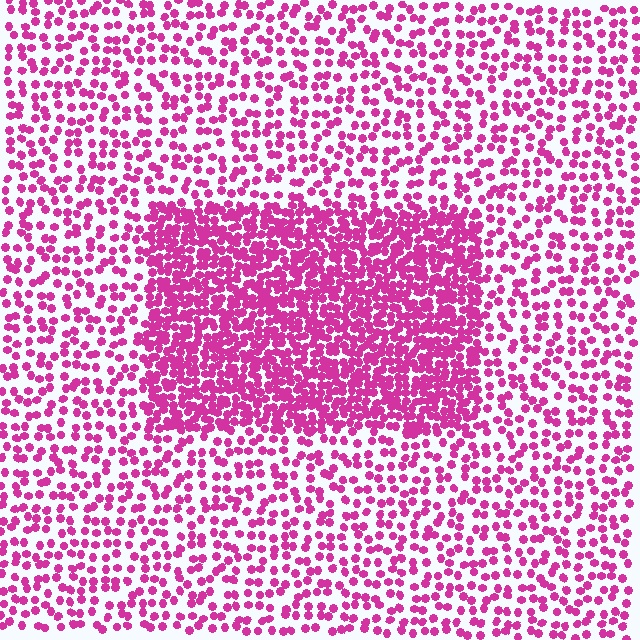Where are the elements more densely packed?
The elements are more densely packed inside the rectangle boundary.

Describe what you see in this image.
The image contains small magenta elements arranged at two different densities. A rectangle-shaped region is visible where the elements are more densely packed than the surrounding area.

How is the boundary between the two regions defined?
The boundary is defined by a change in element density (approximately 2.3x ratio). All elements are the same color, size, and shape.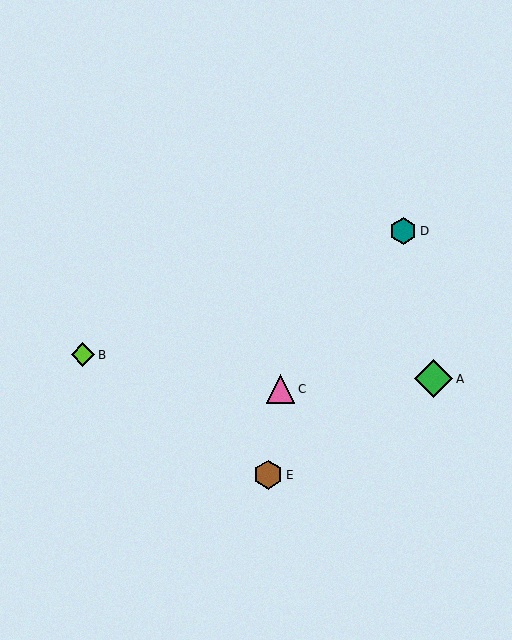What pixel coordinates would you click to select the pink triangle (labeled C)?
Click at (280, 389) to select the pink triangle C.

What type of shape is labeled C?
Shape C is a pink triangle.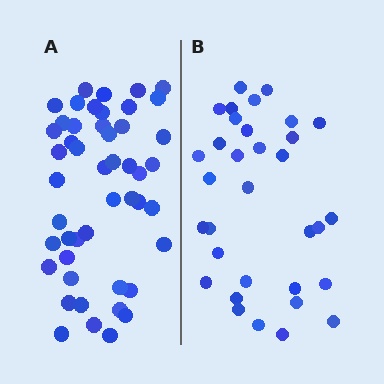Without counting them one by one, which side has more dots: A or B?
Region A (the left region) has more dots.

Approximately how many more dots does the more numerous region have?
Region A has approximately 15 more dots than region B.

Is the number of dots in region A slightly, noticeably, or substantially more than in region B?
Region A has substantially more. The ratio is roughly 1.5 to 1.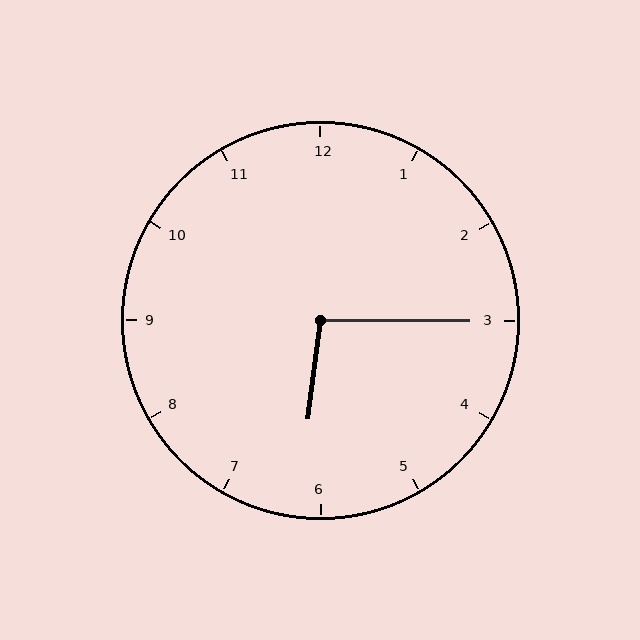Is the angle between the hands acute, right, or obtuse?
It is obtuse.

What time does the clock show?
6:15.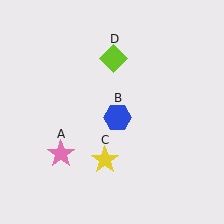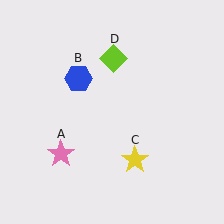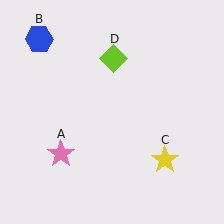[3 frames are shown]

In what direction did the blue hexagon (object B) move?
The blue hexagon (object B) moved up and to the left.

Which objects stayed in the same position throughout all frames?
Pink star (object A) and lime diamond (object D) remained stationary.